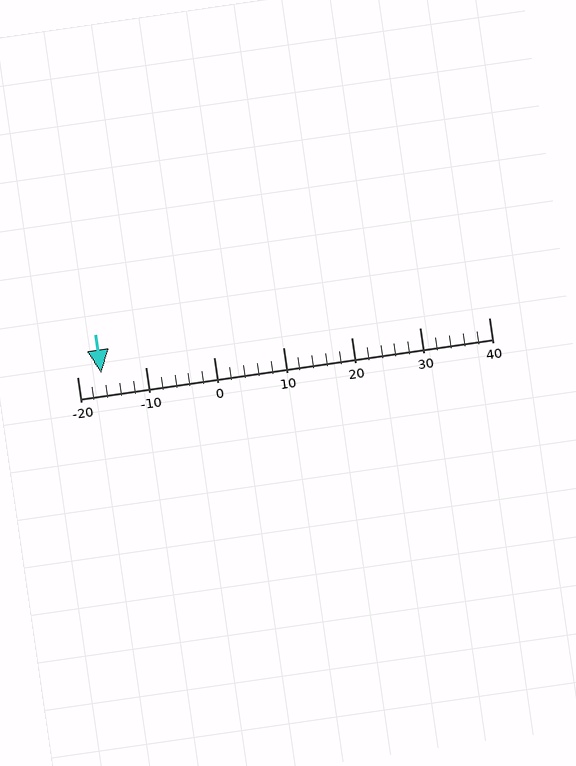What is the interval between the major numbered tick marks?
The major tick marks are spaced 10 units apart.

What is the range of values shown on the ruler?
The ruler shows values from -20 to 40.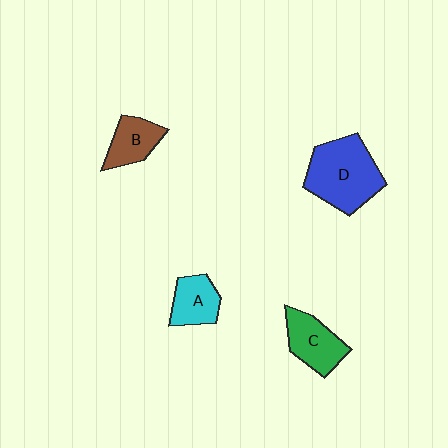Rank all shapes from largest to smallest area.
From largest to smallest: D (blue), C (green), A (cyan), B (brown).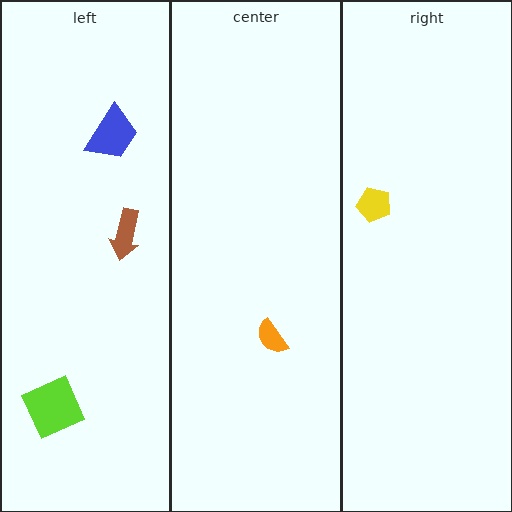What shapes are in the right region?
The yellow pentagon.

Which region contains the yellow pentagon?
The right region.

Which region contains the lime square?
The left region.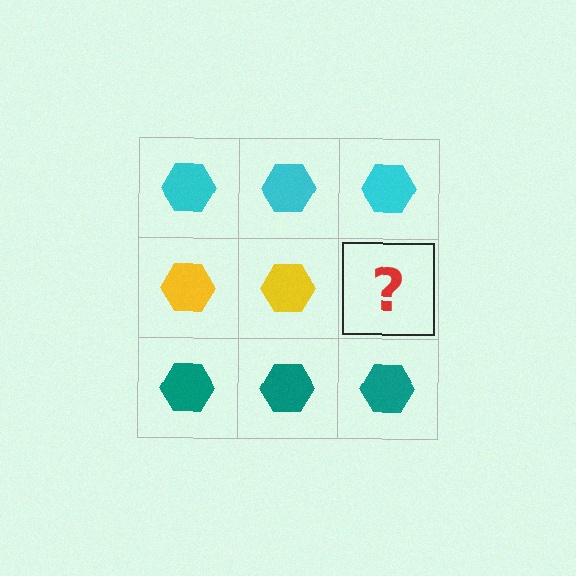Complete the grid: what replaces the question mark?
The question mark should be replaced with a yellow hexagon.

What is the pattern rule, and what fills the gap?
The rule is that each row has a consistent color. The gap should be filled with a yellow hexagon.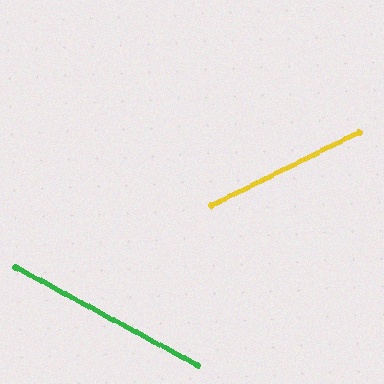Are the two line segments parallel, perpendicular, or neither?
Neither parallel nor perpendicular — they differ by about 55°.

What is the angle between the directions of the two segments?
Approximately 55 degrees.